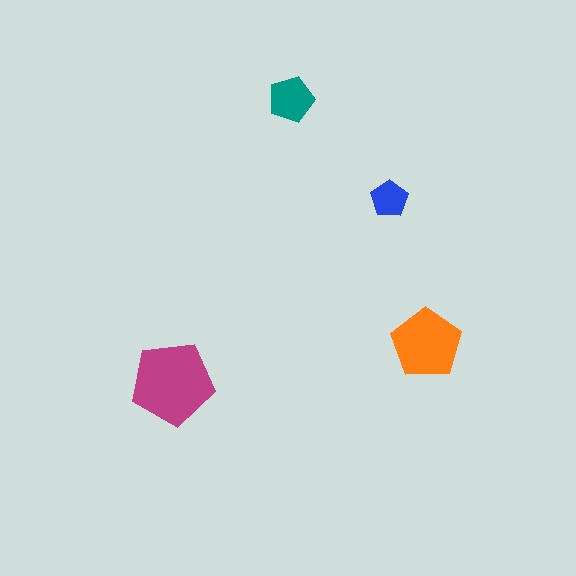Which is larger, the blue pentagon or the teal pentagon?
The teal one.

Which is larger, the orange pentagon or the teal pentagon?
The orange one.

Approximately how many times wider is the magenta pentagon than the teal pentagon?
About 2 times wider.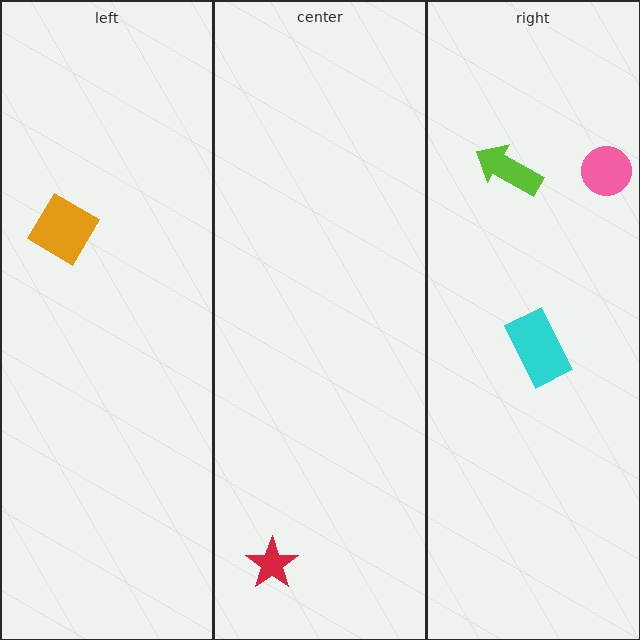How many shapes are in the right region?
3.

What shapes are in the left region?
The orange diamond.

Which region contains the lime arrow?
The right region.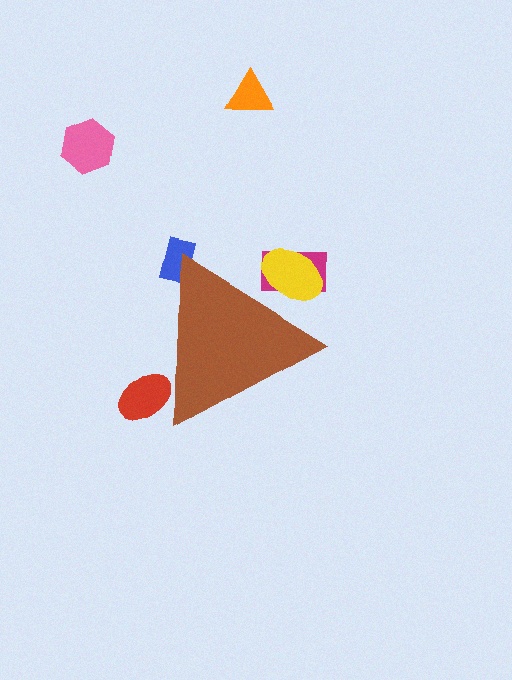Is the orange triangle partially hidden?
No, the orange triangle is fully visible.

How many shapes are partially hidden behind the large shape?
4 shapes are partially hidden.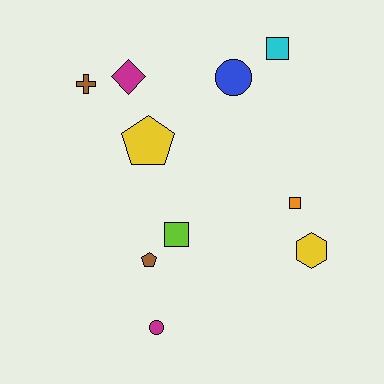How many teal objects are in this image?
There are no teal objects.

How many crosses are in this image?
There is 1 cross.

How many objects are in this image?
There are 10 objects.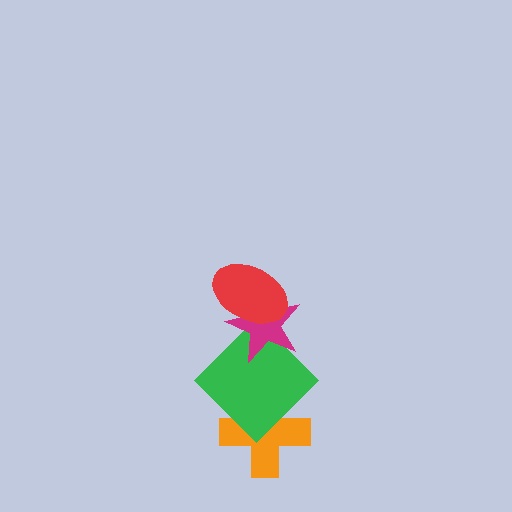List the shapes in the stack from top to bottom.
From top to bottom: the red ellipse, the magenta star, the green diamond, the orange cross.